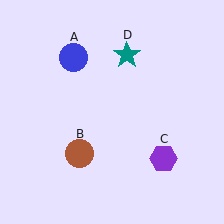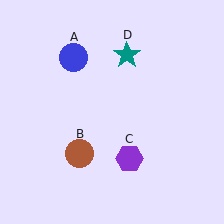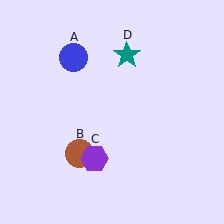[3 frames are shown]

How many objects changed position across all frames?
1 object changed position: purple hexagon (object C).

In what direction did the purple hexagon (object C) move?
The purple hexagon (object C) moved left.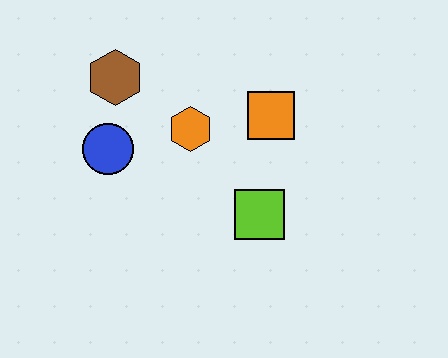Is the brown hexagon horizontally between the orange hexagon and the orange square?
No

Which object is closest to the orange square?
The orange hexagon is closest to the orange square.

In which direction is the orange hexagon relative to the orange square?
The orange hexagon is to the left of the orange square.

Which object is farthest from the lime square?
The brown hexagon is farthest from the lime square.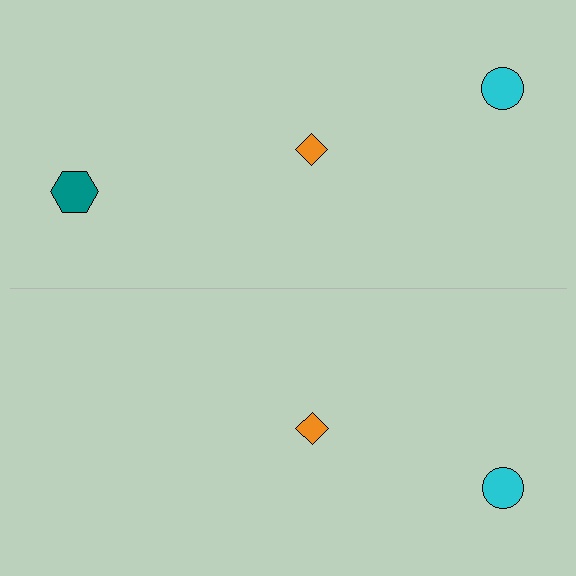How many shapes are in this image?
There are 5 shapes in this image.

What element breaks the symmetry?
A teal hexagon is missing from the bottom side.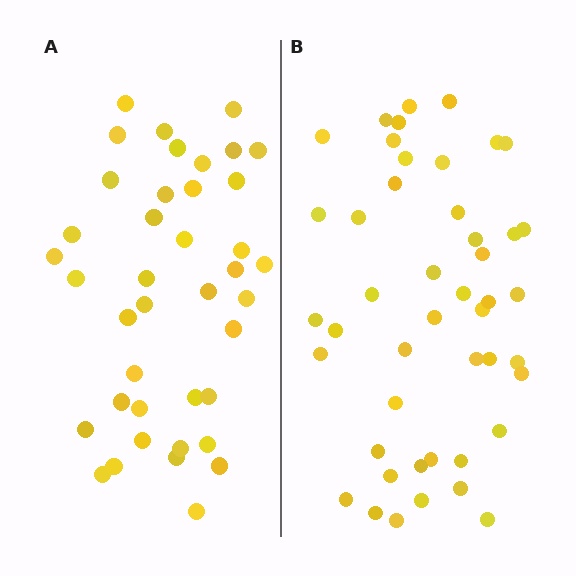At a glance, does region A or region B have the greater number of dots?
Region B (the right region) has more dots.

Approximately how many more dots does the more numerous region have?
Region B has about 6 more dots than region A.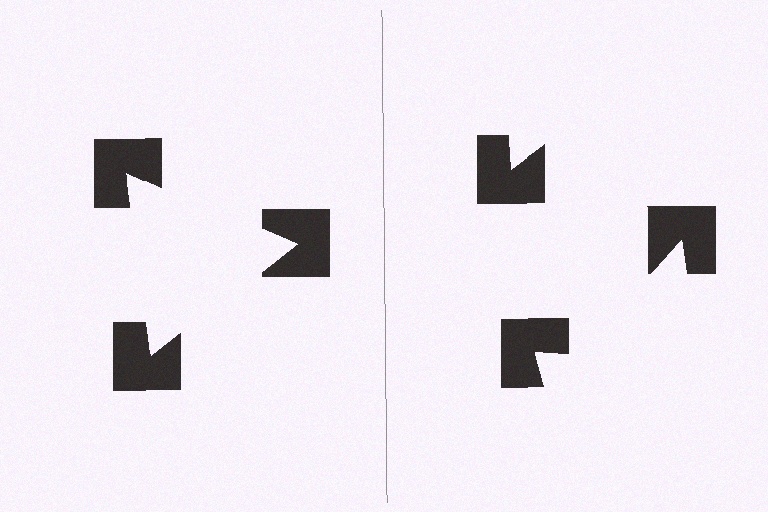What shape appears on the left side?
An illusory triangle.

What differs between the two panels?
The notched squares are positioned identically on both sides; only the wedge orientations differ. On the left they align to a triangle; on the right they are misaligned.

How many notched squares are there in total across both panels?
6 — 3 on each side.